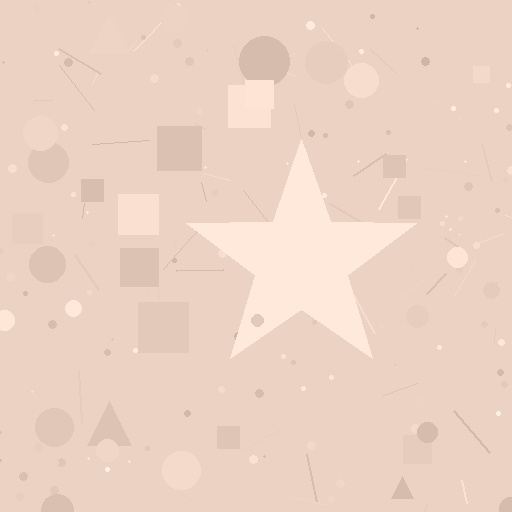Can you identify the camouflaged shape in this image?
The camouflaged shape is a star.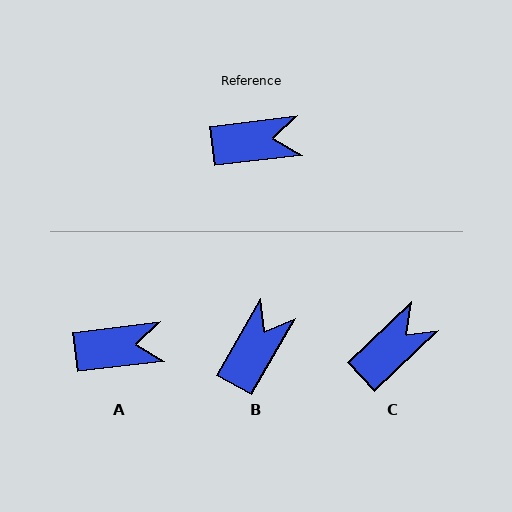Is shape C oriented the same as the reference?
No, it is off by about 37 degrees.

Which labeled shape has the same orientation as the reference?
A.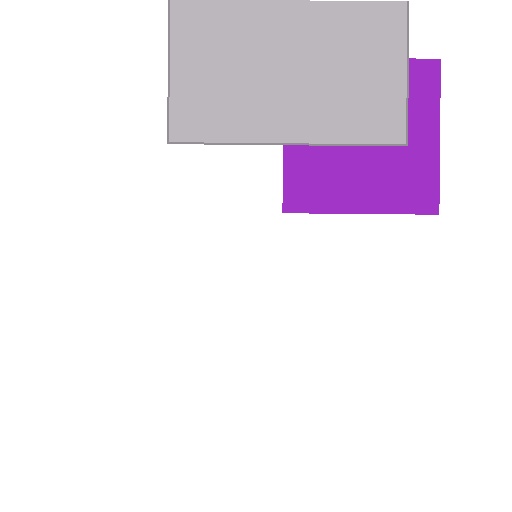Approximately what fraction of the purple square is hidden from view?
Roughly 45% of the purple square is hidden behind the light gray rectangle.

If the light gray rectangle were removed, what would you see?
You would see the complete purple square.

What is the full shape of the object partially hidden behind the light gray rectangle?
The partially hidden object is a purple square.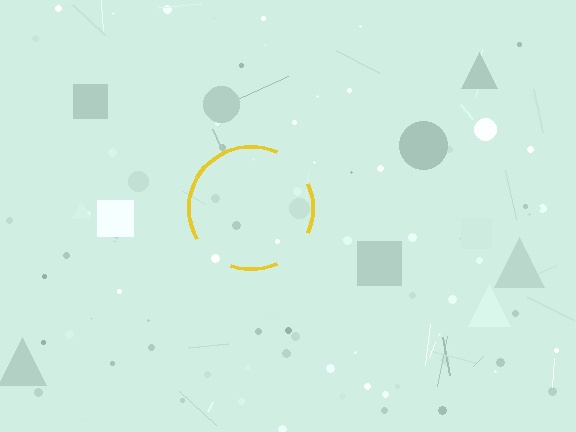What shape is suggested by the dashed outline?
The dashed outline suggests a circle.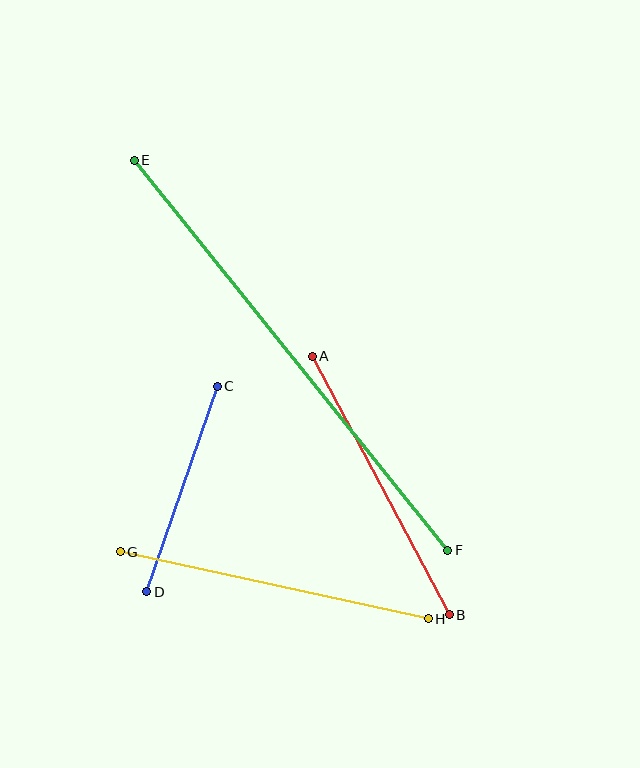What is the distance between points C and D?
The distance is approximately 218 pixels.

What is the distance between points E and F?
The distance is approximately 500 pixels.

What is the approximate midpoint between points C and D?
The midpoint is at approximately (182, 489) pixels.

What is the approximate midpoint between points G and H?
The midpoint is at approximately (274, 585) pixels.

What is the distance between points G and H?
The distance is approximately 316 pixels.